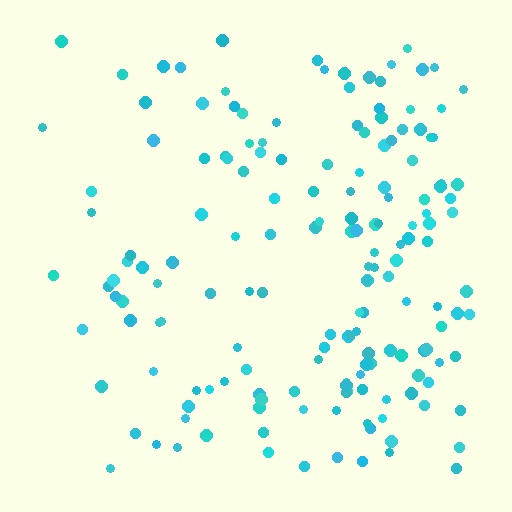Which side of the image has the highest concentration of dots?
The right.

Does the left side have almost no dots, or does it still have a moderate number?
Still a moderate number, just noticeably fewer than the right.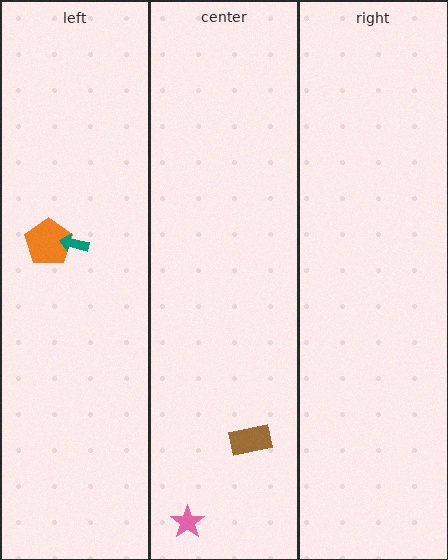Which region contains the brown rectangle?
The center region.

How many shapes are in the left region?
2.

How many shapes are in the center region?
2.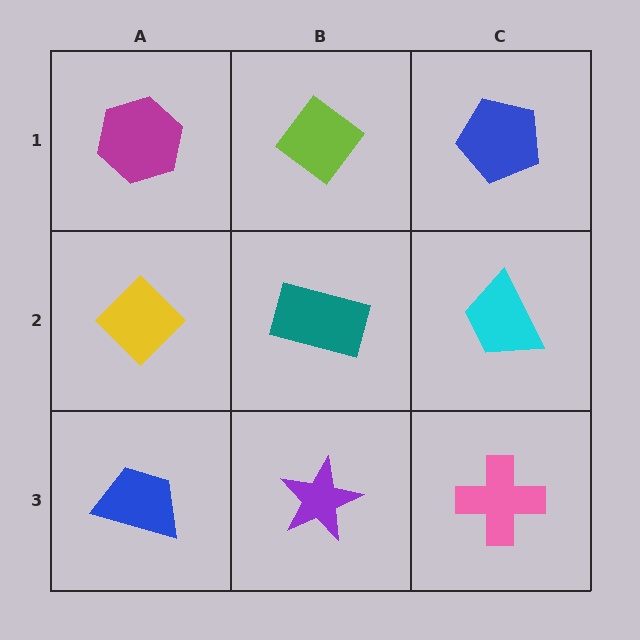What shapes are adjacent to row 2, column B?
A lime diamond (row 1, column B), a purple star (row 3, column B), a yellow diamond (row 2, column A), a cyan trapezoid (row 2, column C).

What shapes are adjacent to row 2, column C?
A blue pentagon (row 1, column C), a pink cross (row 3, column C), a teal rectangle (row 2, column B).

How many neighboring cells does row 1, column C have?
2.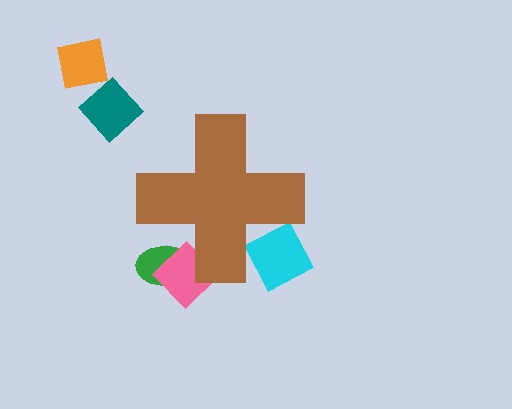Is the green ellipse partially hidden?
Yes, the green ellipse is partially hidden behind the brown cross.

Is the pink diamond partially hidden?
Yes, the pink diamond is partially hidden behind the brown cross.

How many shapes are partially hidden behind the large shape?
4 shapes are partially hidden.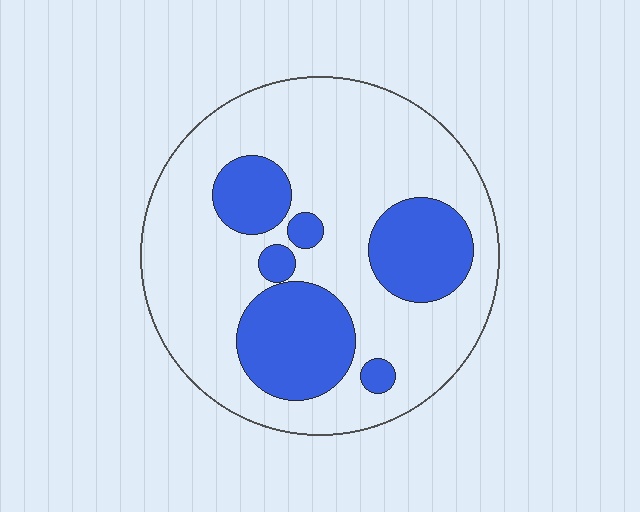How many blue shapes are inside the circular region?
6.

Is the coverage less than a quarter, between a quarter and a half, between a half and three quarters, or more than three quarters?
Between a quarter and a half.